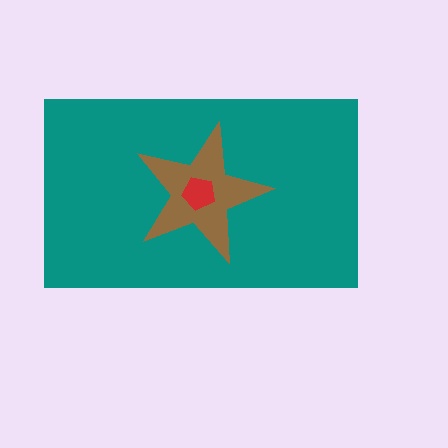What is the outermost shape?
The teal rectangle.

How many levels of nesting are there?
3.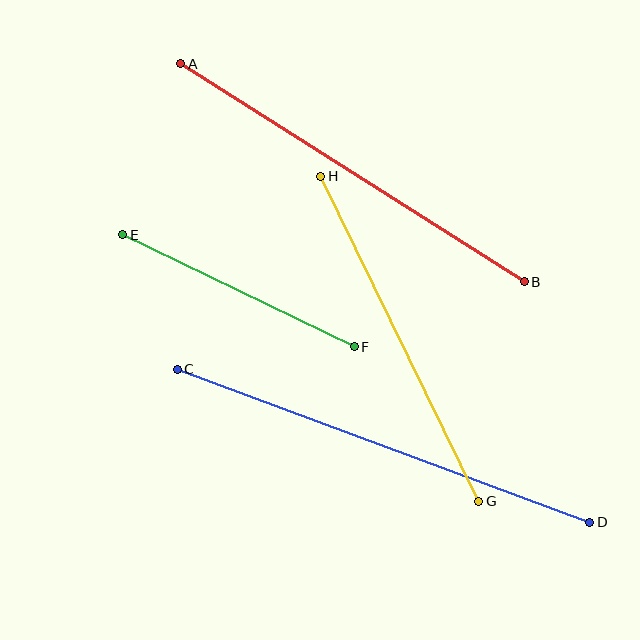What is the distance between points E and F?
The distance is approximately 257 pixels.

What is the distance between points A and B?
The distance is approximately 407 pixels.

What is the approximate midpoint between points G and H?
The midpoint is at approximately (400, 339) pixels.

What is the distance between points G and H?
The distance is approximately 362 pixels.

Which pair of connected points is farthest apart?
Points C and D are farthest apart.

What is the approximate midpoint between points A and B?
The midpoint is at approximately (352, 173) pixels.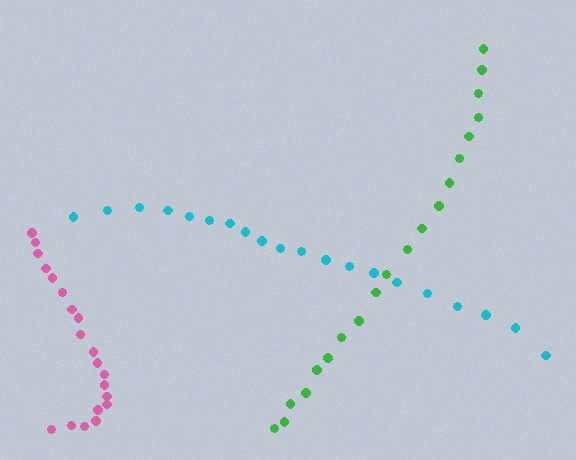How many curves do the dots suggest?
There are 3 distinct paths.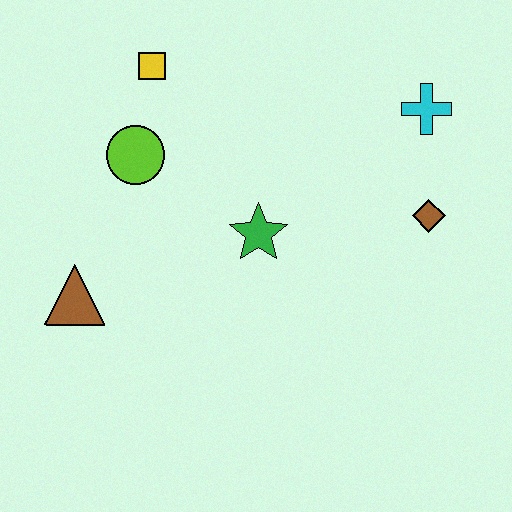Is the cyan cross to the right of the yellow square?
Yes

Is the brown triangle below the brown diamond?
Yes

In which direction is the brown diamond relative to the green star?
The brown diamond is to the right of the green star.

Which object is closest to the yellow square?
The lime circle is closest to the yellow square.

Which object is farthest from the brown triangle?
The cyan cross is farthest from the brown triangle.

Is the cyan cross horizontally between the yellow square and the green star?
No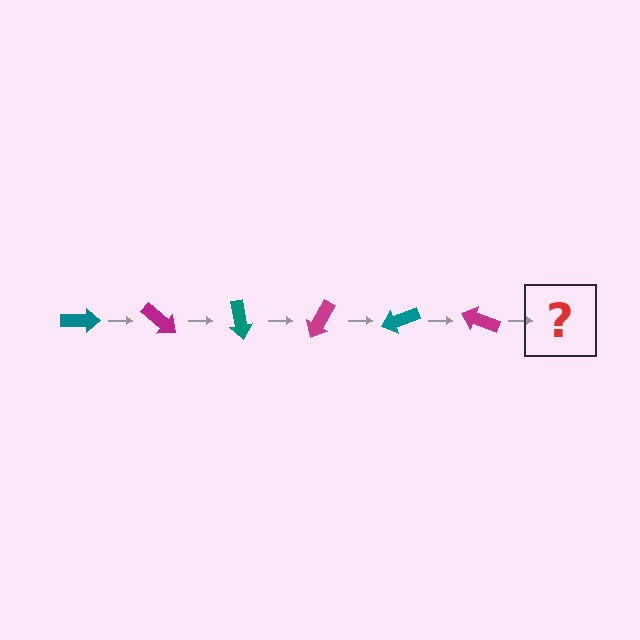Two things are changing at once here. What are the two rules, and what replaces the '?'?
The two rules are that it rotates 40 degrees each step and the color cycles through teal and magenta. The '?' should be a teal arrow, rotated 240 degrees from the start.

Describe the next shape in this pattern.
It should be a teal arrow, rotated 240 degrees from the start.